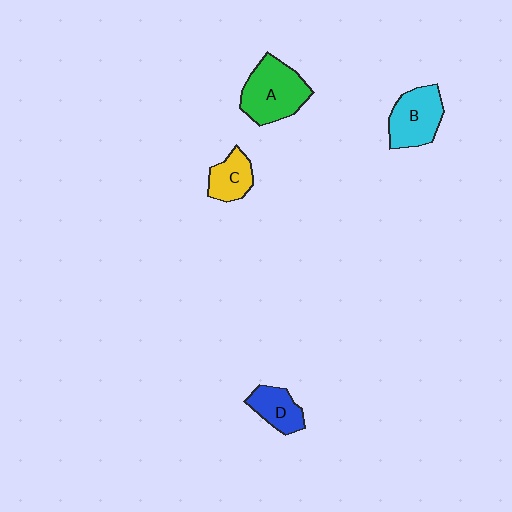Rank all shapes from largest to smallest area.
From largest to smallest: A (green), B (cyan), D (blue), C (yellow).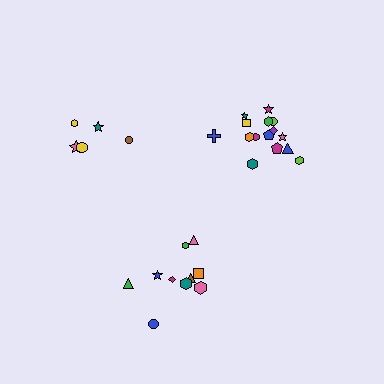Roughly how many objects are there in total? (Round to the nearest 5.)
Roughly 30 objects in total.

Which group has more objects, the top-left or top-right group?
The top-right group.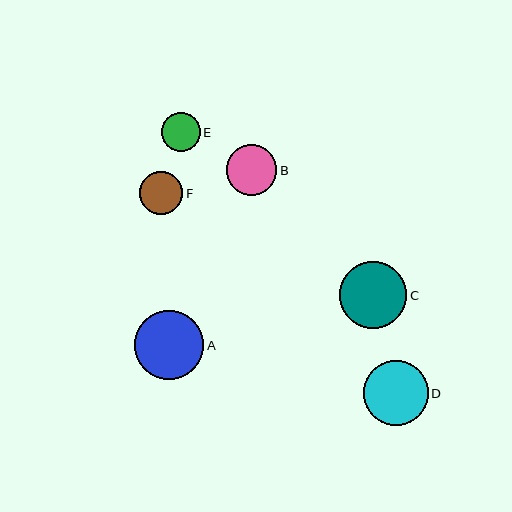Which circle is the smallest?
Circle E is the smallest with a size of approximately 39 pixels.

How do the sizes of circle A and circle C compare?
Circle A and circle C are approximately the same size.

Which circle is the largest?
Circle A is the largest with a size of approximately 69 pixels.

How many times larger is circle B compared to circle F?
Circle B is approximately 1.2 times the size of circle F.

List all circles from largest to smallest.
From largest to smallest: A, C, D, B, F, E.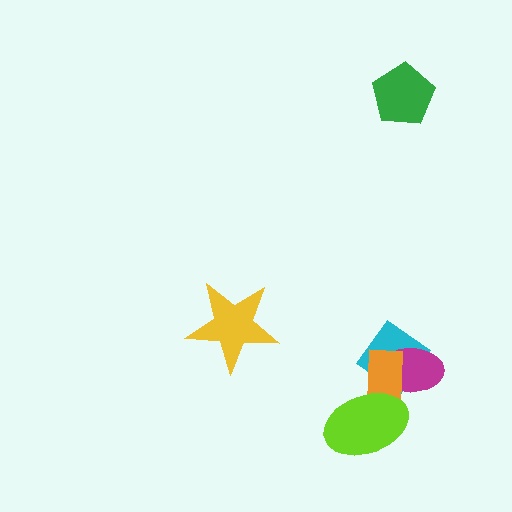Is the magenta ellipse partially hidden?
Yes, it is partially covered by another shape.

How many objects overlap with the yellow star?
0 objects overlap with the yellow star.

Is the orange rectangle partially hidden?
Yes, it is partially covered by another shape.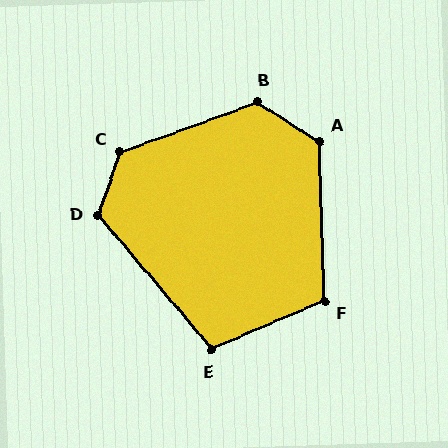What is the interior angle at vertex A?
Approximately 124 degrees (obtuse).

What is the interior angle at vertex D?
Approximately 121 degrees (obtuse).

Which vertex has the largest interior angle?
C, at approximately 129 degrees.